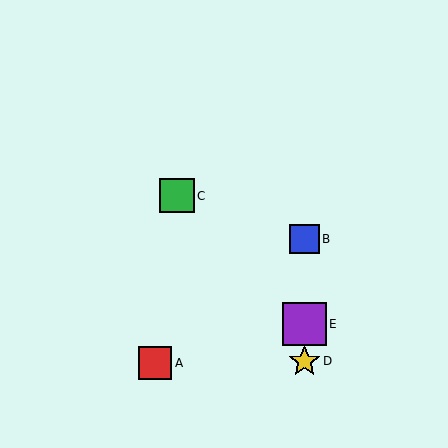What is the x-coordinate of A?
Object A is at x≈155.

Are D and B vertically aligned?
Yes, both are at x≈305.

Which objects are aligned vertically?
Objects B, D, E are aligned vertically.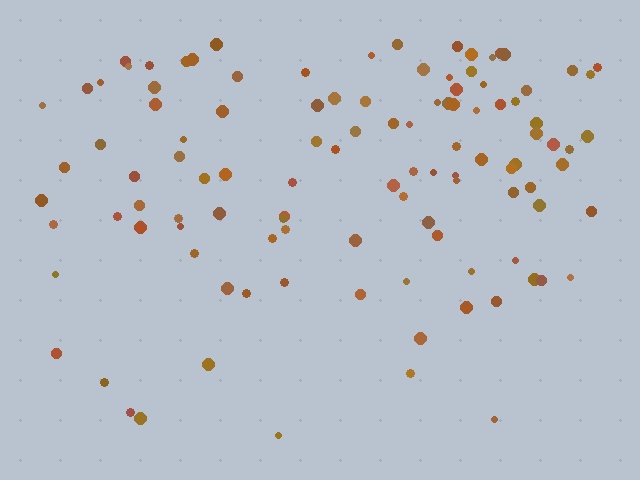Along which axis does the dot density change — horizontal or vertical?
Vertical.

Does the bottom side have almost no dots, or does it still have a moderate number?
Still a moderate number, just noticeably fewer than the top.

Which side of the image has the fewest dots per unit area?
The bottom.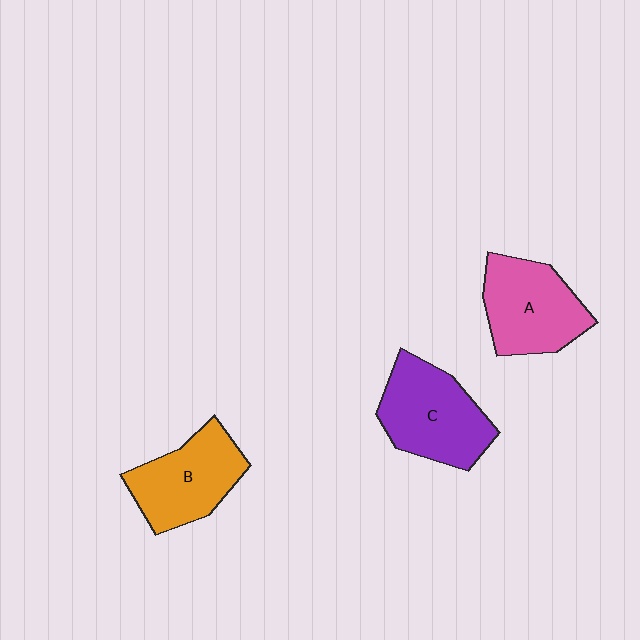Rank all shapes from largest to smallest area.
From largest to smallest: C (purple), A (pink), B (orange).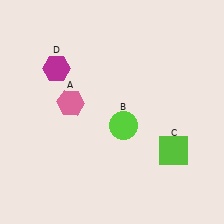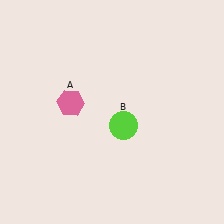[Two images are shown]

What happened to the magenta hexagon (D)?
The magenta hexagon (D) was removed in Image 2. It was in the top-left area of Image 1.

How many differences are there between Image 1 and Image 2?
There are 2 differences between the two images.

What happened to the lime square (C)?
The lime square (C) was removed in Image 2. It was in the bottom-right area of Image 1.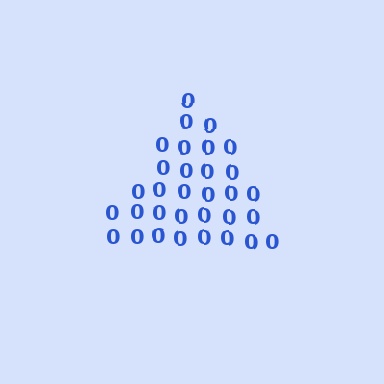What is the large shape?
The large shape is a triangle.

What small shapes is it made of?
It is made of small digit 0's.